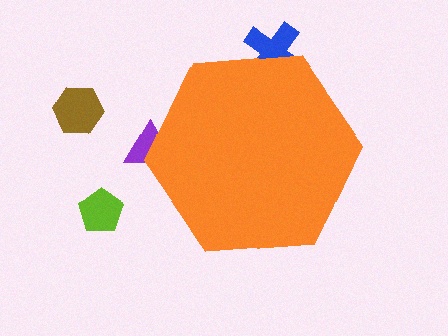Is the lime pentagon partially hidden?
No, the lime pentagon is fully visible.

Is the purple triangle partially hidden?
Yes, the purple triangle is partially hidden behind the orange hexagon.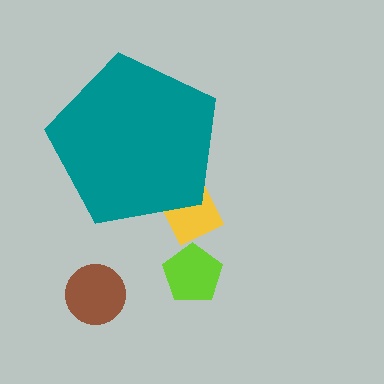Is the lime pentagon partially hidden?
No, the lime pentagon is fully visible.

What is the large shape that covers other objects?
A teal pentagon.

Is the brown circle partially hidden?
No, the brown circle is fully visible.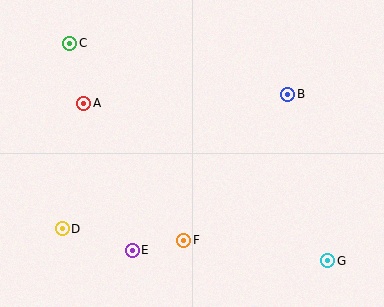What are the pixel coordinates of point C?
Point C is at (70, 43).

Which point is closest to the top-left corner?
Point C is closest to the top-left corner.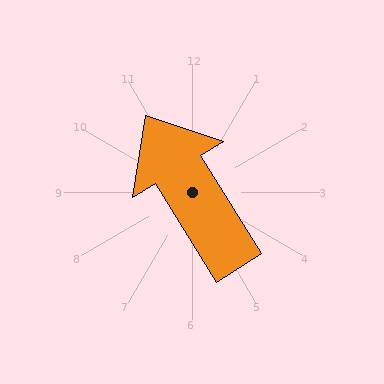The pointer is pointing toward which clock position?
Roughly 11 o'clock.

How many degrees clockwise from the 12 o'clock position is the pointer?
Approximately 328 degrees.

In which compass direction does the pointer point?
Northwest.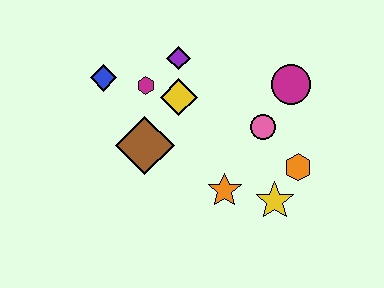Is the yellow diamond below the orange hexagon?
No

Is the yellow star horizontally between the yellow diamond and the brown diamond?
No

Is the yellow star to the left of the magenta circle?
Yes